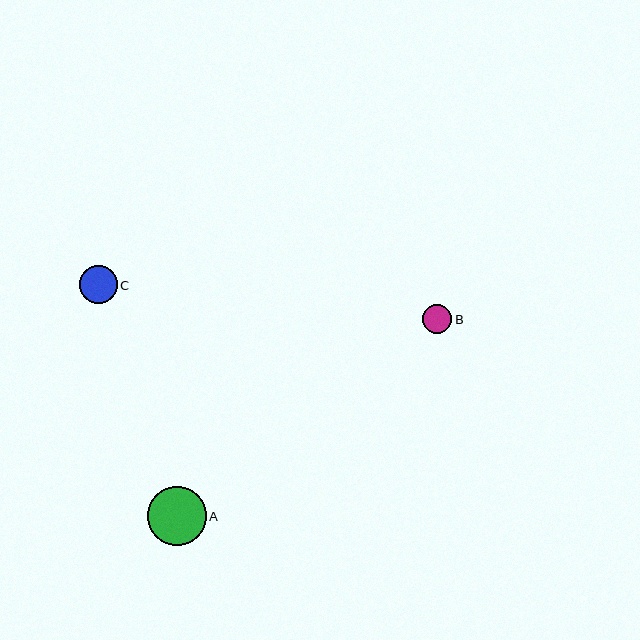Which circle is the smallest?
Circle B is the smallest with a size of approximately 30 pixels.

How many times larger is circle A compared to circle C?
Circle A is approximately 1.5 times the size of circle C.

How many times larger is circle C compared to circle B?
Circle C is approximately 1.3 times the size of circle B.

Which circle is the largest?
Circle A is the largest with a size of approximately 59 pixels.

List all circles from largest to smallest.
From largest to smallest: A, C, B.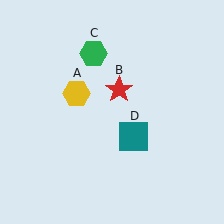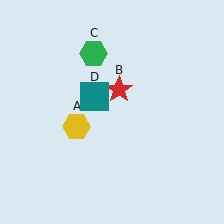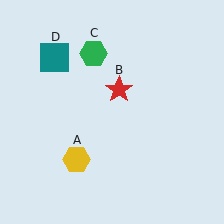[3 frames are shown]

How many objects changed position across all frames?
2 objects changed position: yellow hexagon (object A), teal square (object D).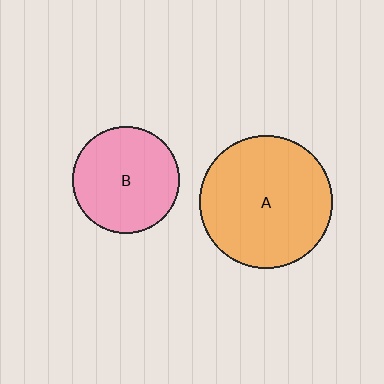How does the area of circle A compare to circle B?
Approximately 1.5 times.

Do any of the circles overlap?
No, none of the circles overlap.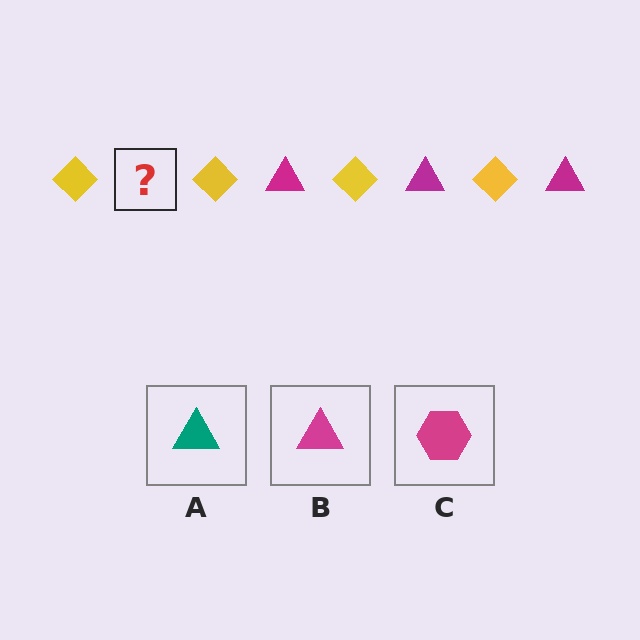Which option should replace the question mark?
Option B.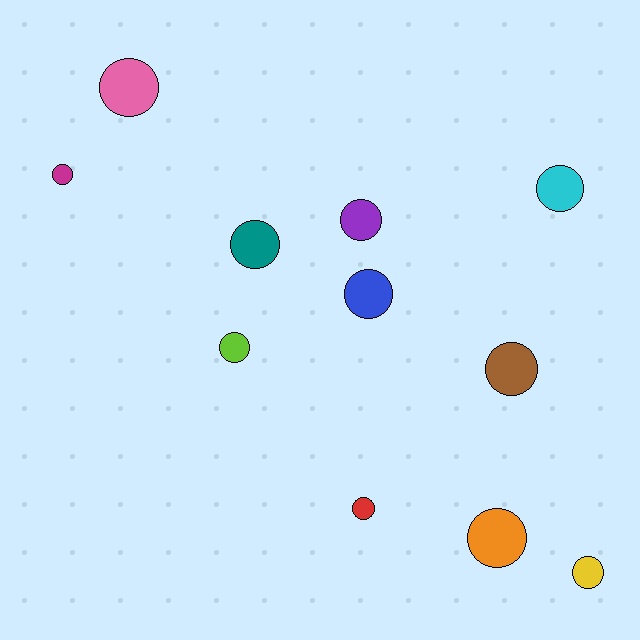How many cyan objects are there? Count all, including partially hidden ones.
There is 1 cyan object.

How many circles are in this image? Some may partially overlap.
There are 11 circles.